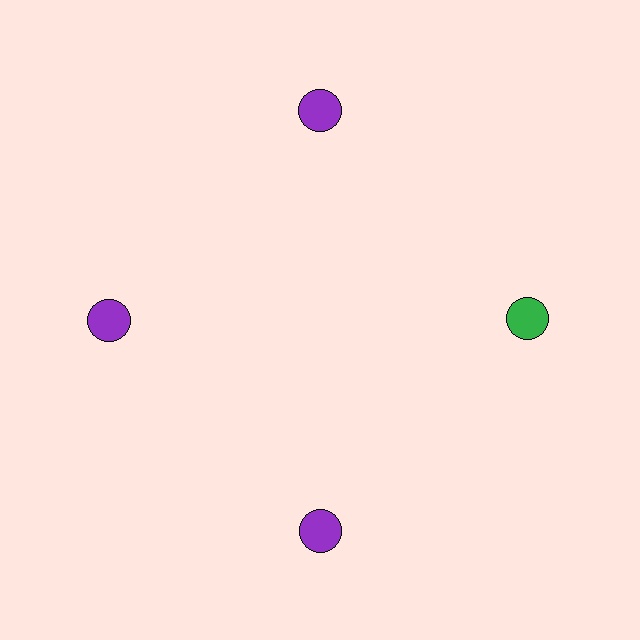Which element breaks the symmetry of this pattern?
The green circle at roughly the 3 o'clock position breaks the symmetry. All other shapes are purple circles.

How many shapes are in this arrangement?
There are 4 shapes arranged in a ring pattern.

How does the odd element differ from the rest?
It has a different color: green instead of purple.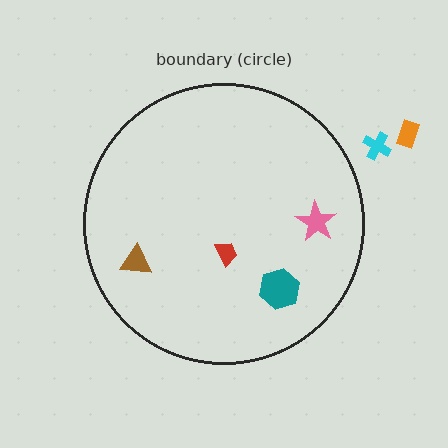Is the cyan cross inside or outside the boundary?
Outside.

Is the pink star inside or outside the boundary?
Inside.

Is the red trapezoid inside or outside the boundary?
Inside.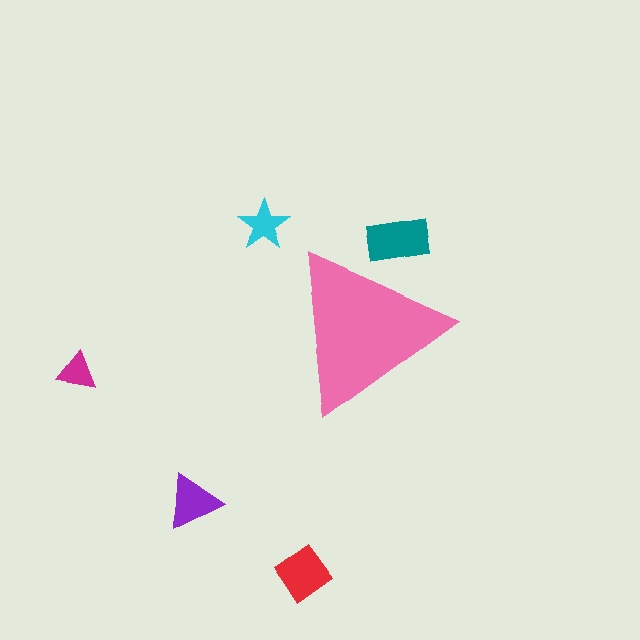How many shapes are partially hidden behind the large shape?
1 shape is partially hidden.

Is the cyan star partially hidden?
No, the cyan star is fully visible.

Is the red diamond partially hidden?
No, the red diamond is fully visible.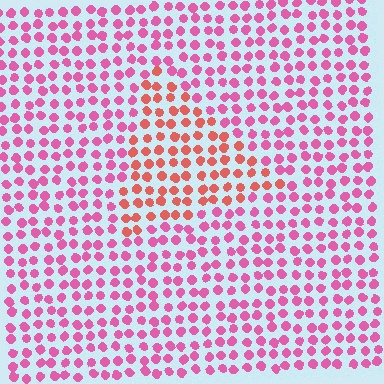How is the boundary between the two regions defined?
The boundary is defined purely by a slight shift in hue (about 36 degrees). Spacing, size, and orientation are identical on both sides.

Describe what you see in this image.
The image is filled with small pink elements in a uniform arrangement. A triangle-shaped region is visible where the elements are tinted to a slightly different hue, forming a subtle color boundary.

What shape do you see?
I see a triangle.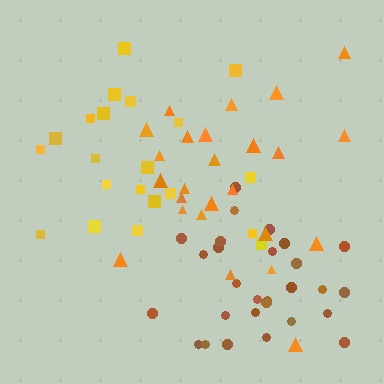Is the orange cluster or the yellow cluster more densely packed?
Orange.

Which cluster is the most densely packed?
Brown.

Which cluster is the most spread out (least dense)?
Yellow.